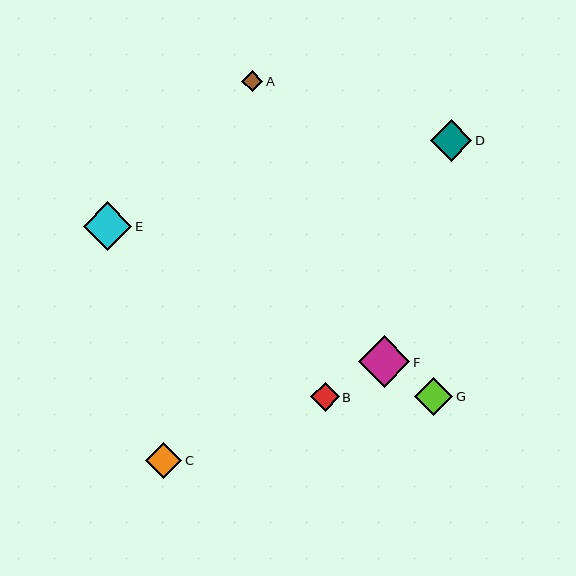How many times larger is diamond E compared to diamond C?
Diamond E is approximately 1.4 times the size of diamond C.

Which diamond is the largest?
Diamond F is the largest with a size of approximately 51 pixels.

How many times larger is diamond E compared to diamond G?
Diamond E is approximately 1.3 times the size of diamond G.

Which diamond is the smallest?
Diamond A is the smallest with a size of approximately 21 pixels.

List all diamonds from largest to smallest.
From largest to smallest: F, E, D, G, C, B, A.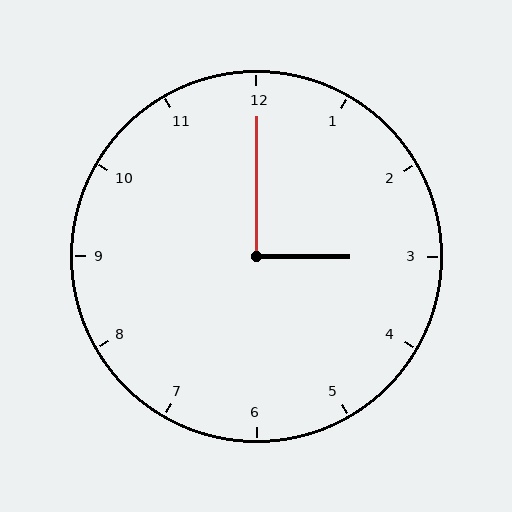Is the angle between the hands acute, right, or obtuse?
It is right.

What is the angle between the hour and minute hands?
Approximately 90 degrees.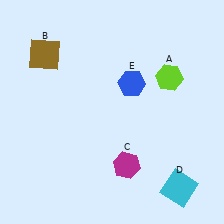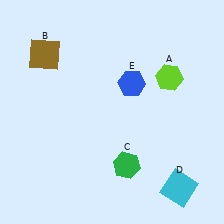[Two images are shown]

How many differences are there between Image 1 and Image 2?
There is 1 difference between the two images.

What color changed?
The hexagon (C) changed from magenta in Image 1 to green in Image 2.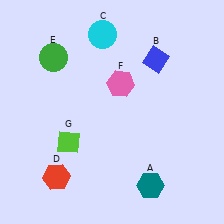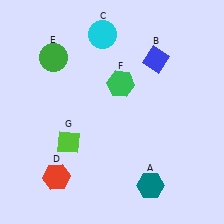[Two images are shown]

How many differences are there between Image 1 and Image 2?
There is 1 difference between the two images.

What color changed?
The hexagon (F) changed from pink in Image 1 to green in Image 2.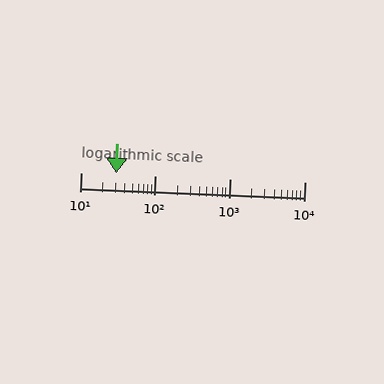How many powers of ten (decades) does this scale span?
The scale spans 3 decades, from 10 to 10000.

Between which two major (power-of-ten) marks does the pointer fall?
The pointer is between 10 and 100.